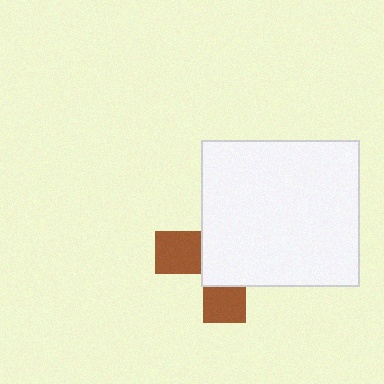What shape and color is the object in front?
The object in front is a white rectangle.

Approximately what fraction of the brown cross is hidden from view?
Roughly 66% of the brown cross is hidden behind the white rectangle.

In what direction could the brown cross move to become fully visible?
The brown cross could move toward the lower-left. That would shift it out from behind the white rectangle entirely.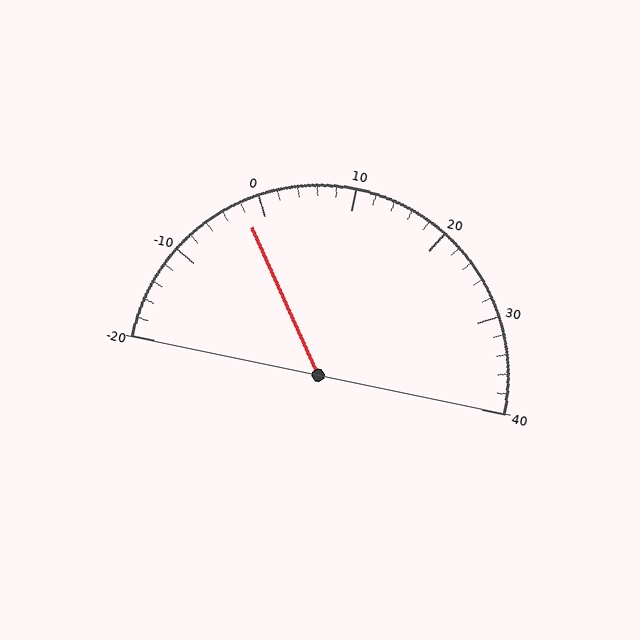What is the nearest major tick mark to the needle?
The nearest major tick mark is 0.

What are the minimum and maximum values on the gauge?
The gauge ranges from -20 to 40.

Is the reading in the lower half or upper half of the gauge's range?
The reading is in the lower half of the range (-20 to 40).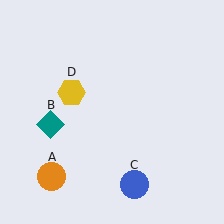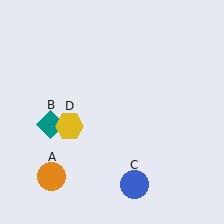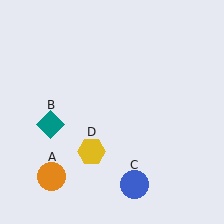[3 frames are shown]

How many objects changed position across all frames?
1 object changed position: yellow hexagon (object D).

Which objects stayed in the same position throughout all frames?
Orange circle (object A) and teal diamond (object B) and blue circle (object C) remained stationary.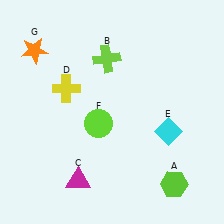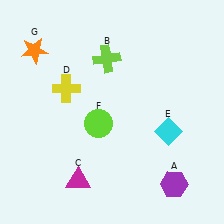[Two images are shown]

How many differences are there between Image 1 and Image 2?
There is 1 difference between the two images.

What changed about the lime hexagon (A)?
In Image 1, A is lime. In Image 2, it changed to purple.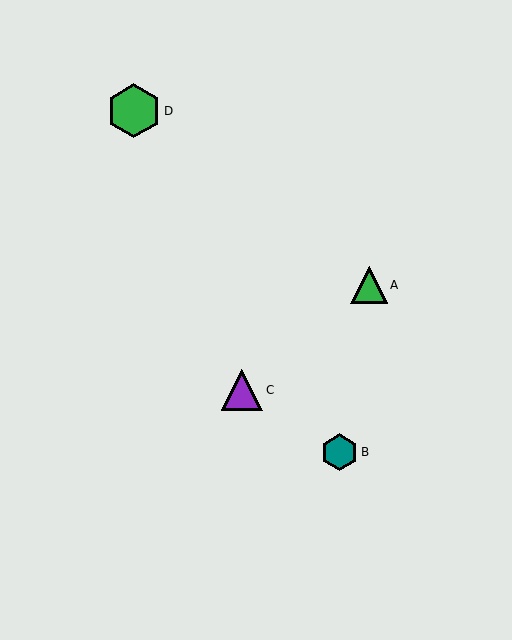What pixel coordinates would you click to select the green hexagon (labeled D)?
Click at (134, 111) to select the green hexagon D.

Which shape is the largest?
The green hexagon (labeled D) is the largest.